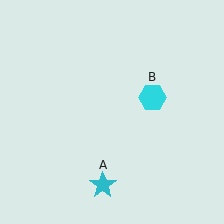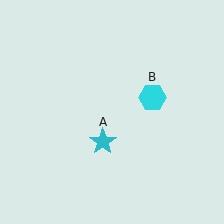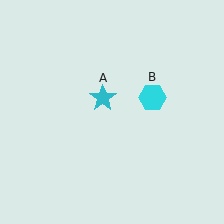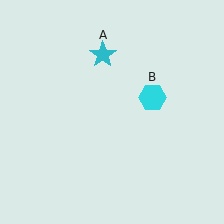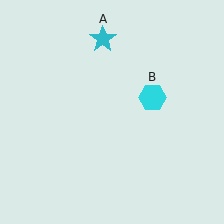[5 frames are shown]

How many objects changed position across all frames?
1 object changed position: cyan star (object A).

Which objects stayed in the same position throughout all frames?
Cyan hexagon (object B) remained stationary.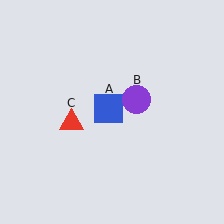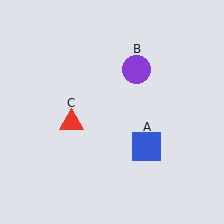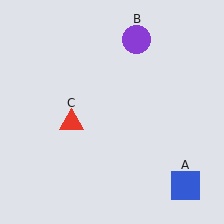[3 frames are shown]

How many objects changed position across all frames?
2 objects changed position: blue square (object A), purple circle (object B).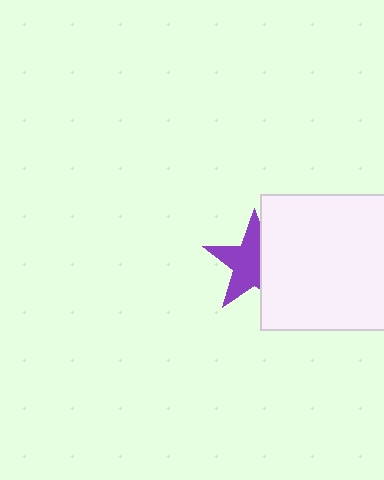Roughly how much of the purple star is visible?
About half of it is visible (roughly 60%).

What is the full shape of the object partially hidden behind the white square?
The partially hidden object is a purple star.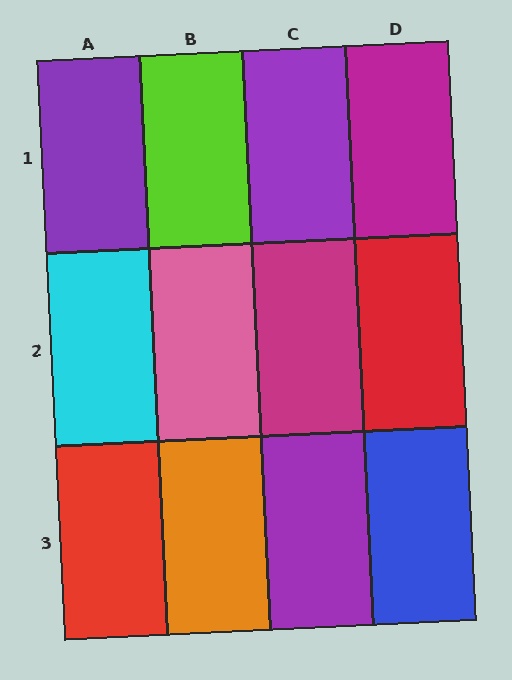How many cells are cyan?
1 cell is cyan.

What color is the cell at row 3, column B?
Orange.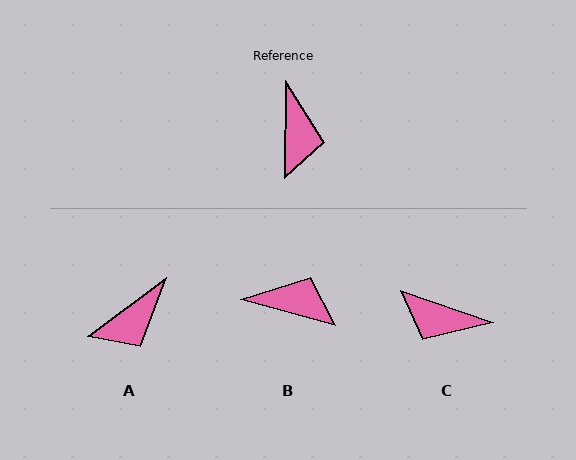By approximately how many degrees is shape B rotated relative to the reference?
Approximately 75 degrees counter-clockwise.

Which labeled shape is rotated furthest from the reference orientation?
C, about 108 degrees away.